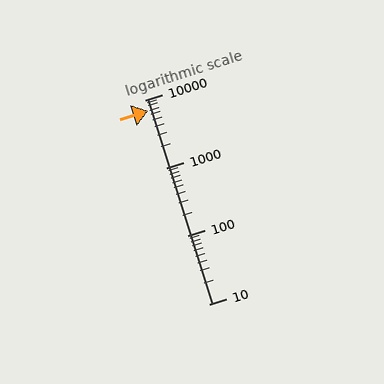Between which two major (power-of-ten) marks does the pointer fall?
The pointer is between 1000 and 10000.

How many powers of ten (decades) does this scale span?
The scale spans 3 decades, from 10 to 10000.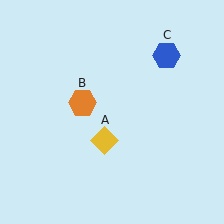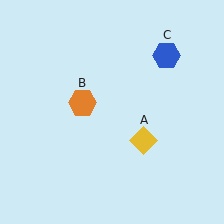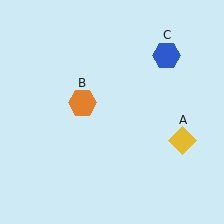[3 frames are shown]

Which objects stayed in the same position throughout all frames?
Orange hexagon (object B) and blue hexagon (object C) remained stationary.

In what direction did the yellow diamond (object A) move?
The yellow diamond (object A) moved right.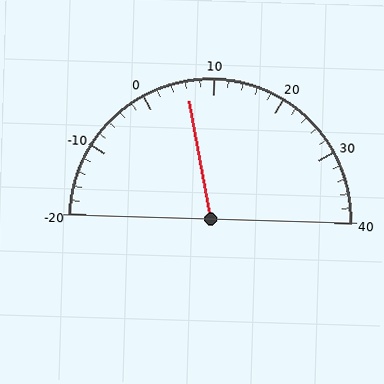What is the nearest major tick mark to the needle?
The nearest major tick mark is 10.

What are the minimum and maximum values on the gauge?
The gauge ranges from -20 to 40.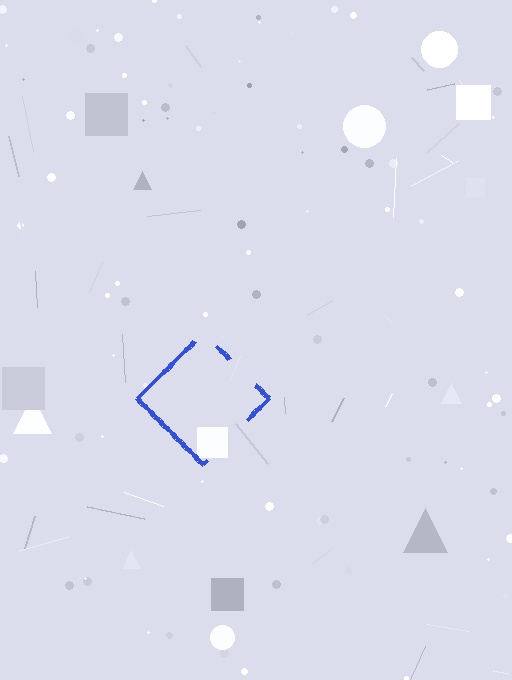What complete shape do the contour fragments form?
The contour fragments form a diamond.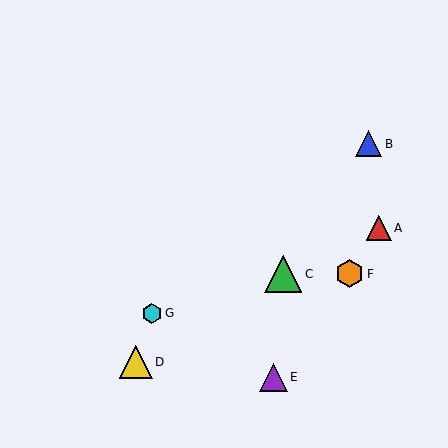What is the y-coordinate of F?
Object F is at y≈274.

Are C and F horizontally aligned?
Yes, both are at y≈274.